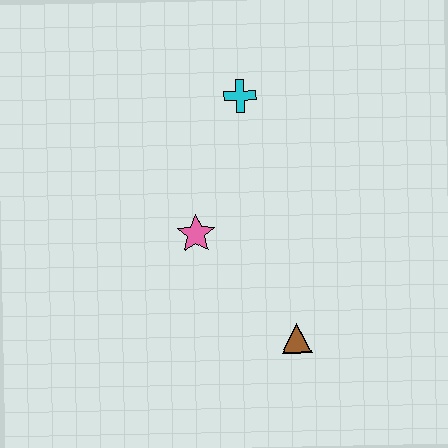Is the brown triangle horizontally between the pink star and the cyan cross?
No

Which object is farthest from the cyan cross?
The brown triangle is farthest from the cyan cross.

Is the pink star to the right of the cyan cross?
No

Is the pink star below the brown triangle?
No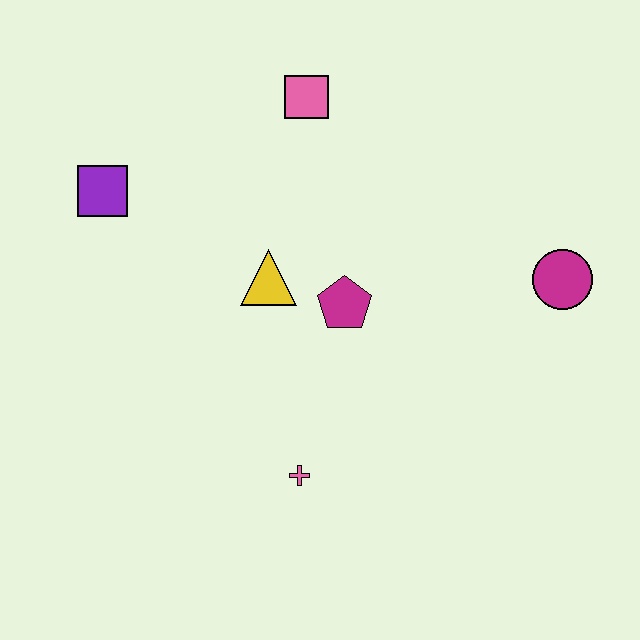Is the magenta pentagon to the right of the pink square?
Yes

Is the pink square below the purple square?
No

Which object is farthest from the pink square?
The pink cross is farthest from the pink square.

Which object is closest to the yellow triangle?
The magenta pentagon is closest to the yellow triangle.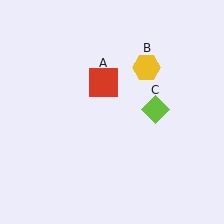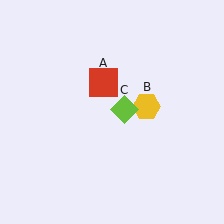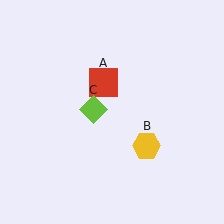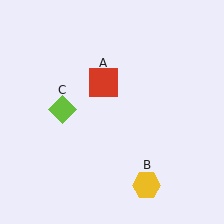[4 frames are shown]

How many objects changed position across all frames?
2 objects changed position: yellow hexagon (object B), lime diamond (object C).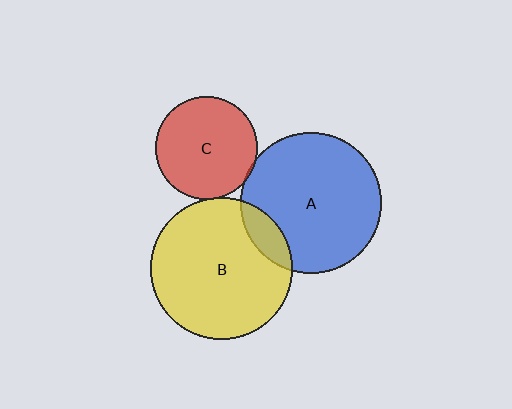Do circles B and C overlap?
Yes.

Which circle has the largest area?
Circle B (yellow).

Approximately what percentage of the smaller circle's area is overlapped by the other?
Approximately 5%.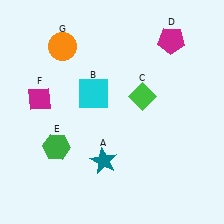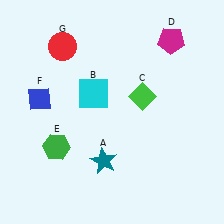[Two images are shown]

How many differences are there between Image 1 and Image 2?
There are 2 differences between the two images.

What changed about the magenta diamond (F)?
In Image 1, F is magenta. In Image 2, it changed to blue.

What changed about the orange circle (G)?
In Image 1, G is orange. In Image 2, it changed to red.